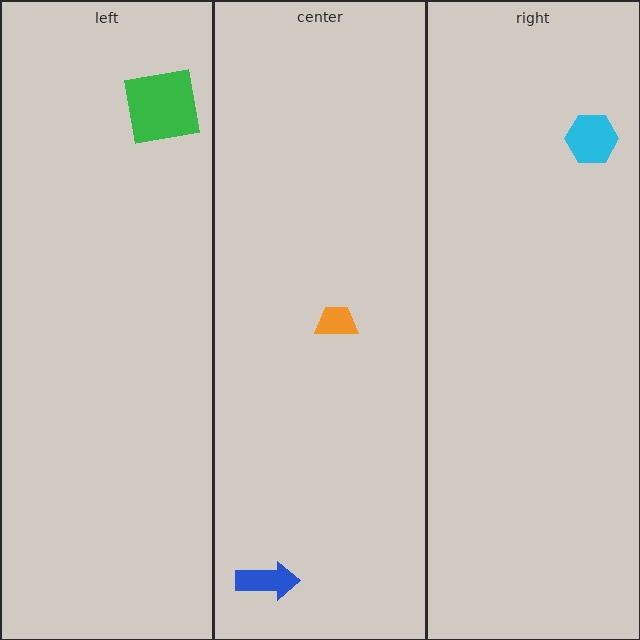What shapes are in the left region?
The green square.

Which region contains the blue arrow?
The center region.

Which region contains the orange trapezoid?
The center region.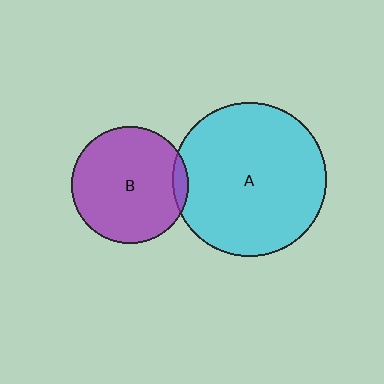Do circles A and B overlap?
Yes.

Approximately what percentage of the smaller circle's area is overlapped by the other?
Approximately 5%.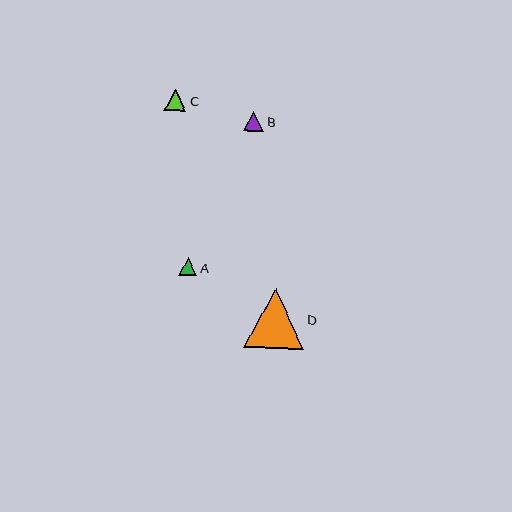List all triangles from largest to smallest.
From largest to smallest: D, C, B, A.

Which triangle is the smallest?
Triangle A is the smallest with a size of approximately 18 pixels.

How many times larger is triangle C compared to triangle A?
Triangle C is approximately 1.2 times the size of triangle A.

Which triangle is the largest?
Triangle D is the largest with a size of approximately 60 pixels.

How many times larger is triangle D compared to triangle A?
Triangle D is approximately 3.3 times the size of triangle A.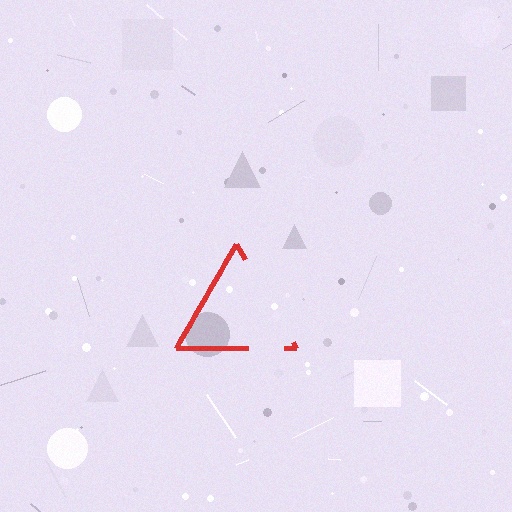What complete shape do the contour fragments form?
The contour fragments form a triangle.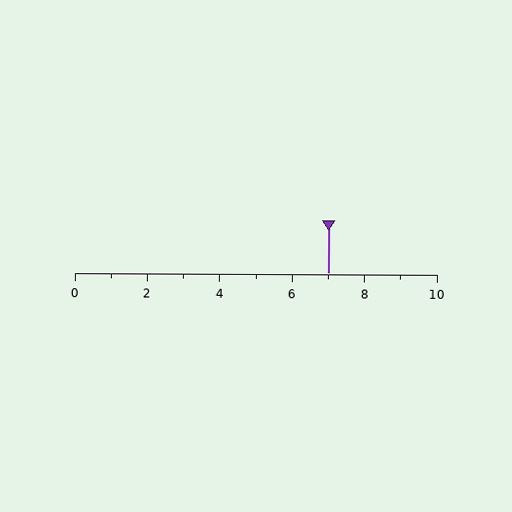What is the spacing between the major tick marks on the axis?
The major ticks are spaced 2 apart.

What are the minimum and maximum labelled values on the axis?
The axis runs from 0 to 10.